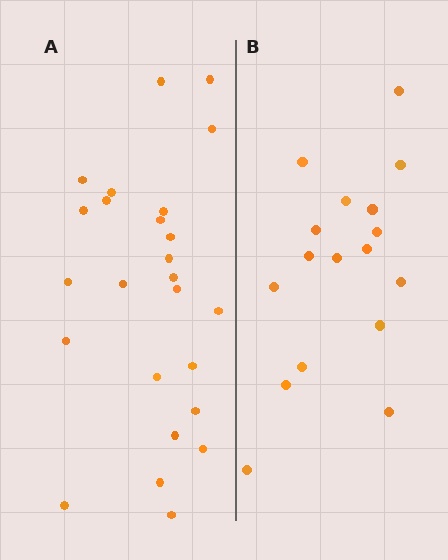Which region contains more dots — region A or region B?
Region A (the left region) has more dots.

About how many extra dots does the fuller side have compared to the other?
Region A has roughly 8 or so more dots than region B.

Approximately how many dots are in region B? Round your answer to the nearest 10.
About 20 dots. (The exact count is 17, which rounds to 20.)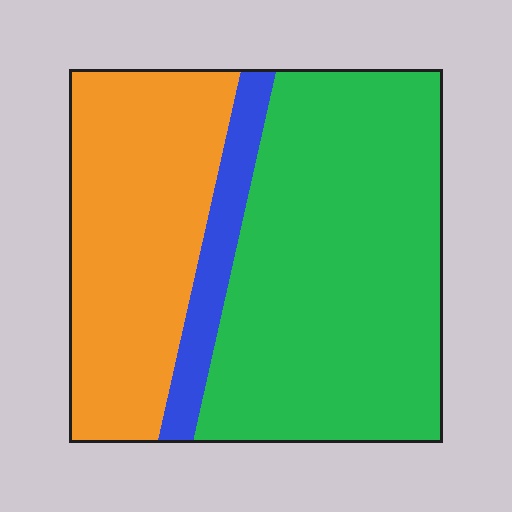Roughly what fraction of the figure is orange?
Orange takes up between a third and a half of the figure.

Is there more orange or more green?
Green.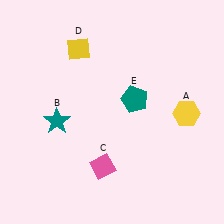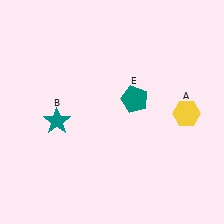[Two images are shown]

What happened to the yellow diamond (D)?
The yellow diamond (D) was removed in Image 2. It was in the top-left area of Image 1.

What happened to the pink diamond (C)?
The pink diamond (C) was removed in Image 2. It was in the bottom-left area of Image 1.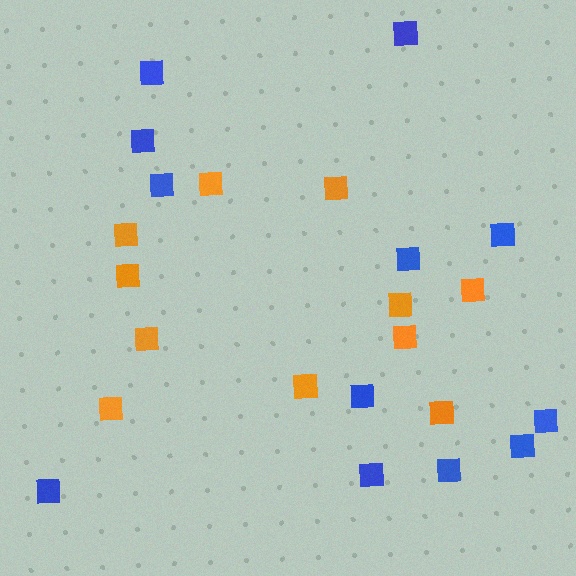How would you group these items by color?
There are 2 groups: one group of blue squares (12) and one group of orange squares (11).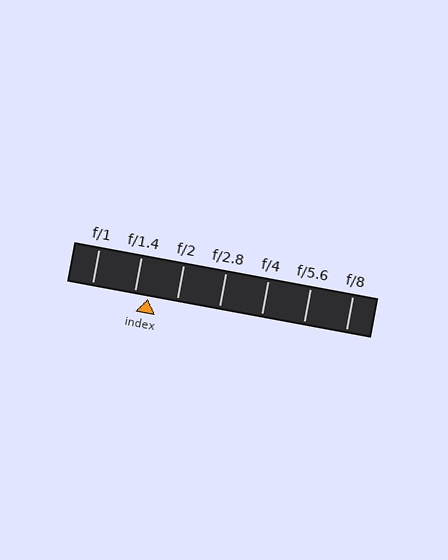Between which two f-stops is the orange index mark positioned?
The index mark is between f/1.4 and f/2.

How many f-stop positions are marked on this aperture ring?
There are 7 f-stop positions marked.